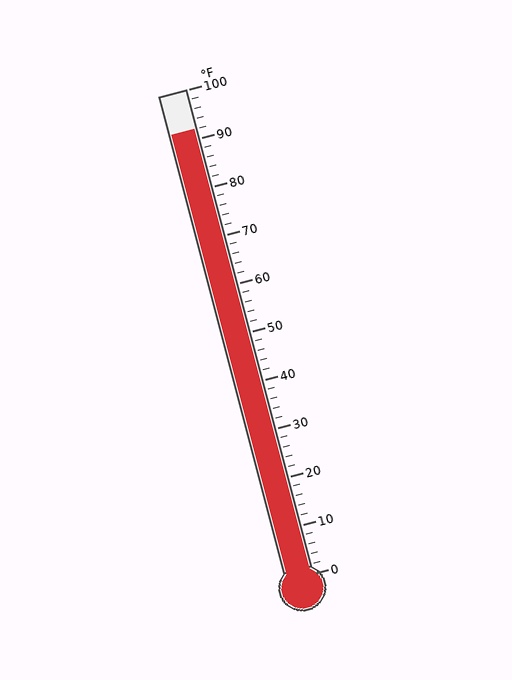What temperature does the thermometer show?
The thermometer shows approximately 92°F.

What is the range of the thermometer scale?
The thermometer scale ranges from 0°F to 100°F.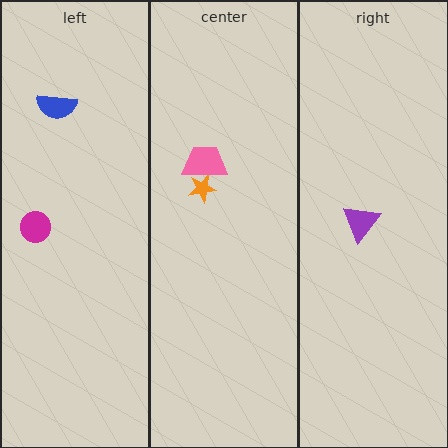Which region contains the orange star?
The center region.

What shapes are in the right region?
The purple triangle.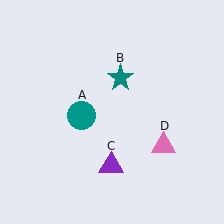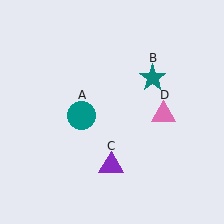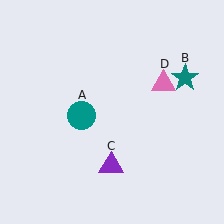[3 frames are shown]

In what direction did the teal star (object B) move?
The teal star (object B) moved right.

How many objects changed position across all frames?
2 objects changed position: teal star (object B), pink triangle (object D).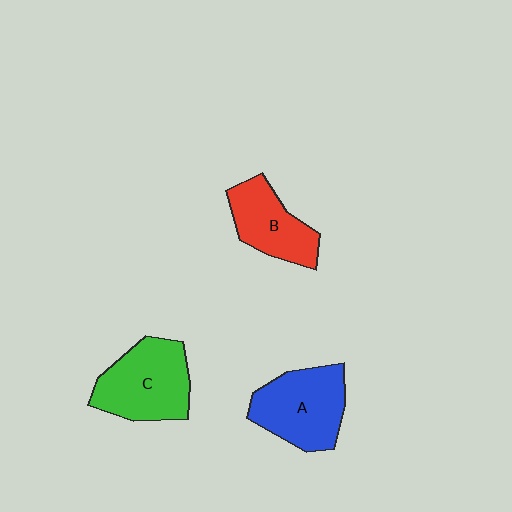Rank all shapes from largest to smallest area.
From largest to smallest: C (green), A (blue), B (red).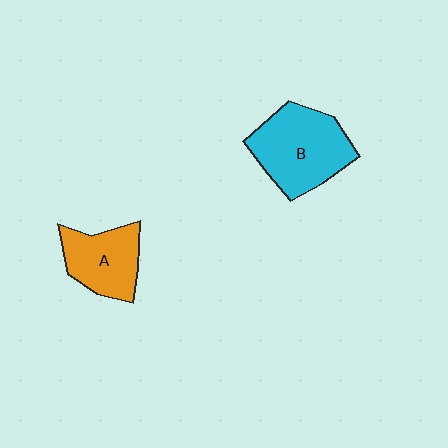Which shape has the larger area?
Shape B (cyan).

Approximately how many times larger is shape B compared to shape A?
Approximately 1.4 times.